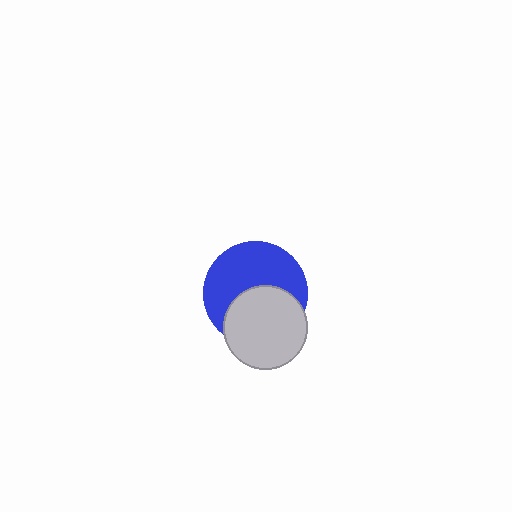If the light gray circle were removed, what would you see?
You would see the complete blue circle.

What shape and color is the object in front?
The object in front is a light gray circle.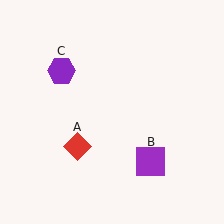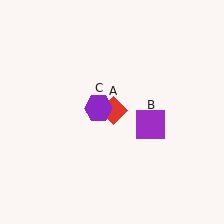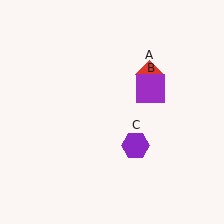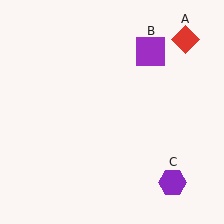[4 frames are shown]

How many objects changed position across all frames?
3 objects changed position: red diamond (object A), purple square (object B), purple hexagon (object C).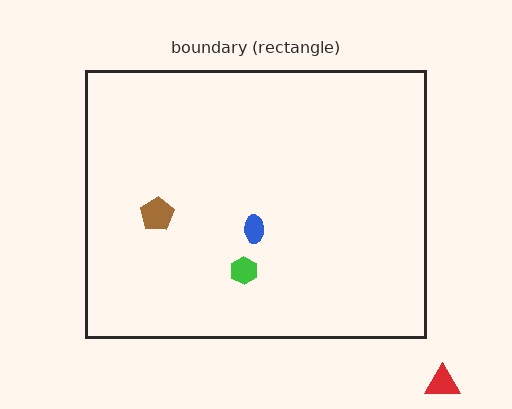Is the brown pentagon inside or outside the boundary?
Inside.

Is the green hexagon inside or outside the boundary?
Inside.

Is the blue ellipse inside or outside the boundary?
Inside.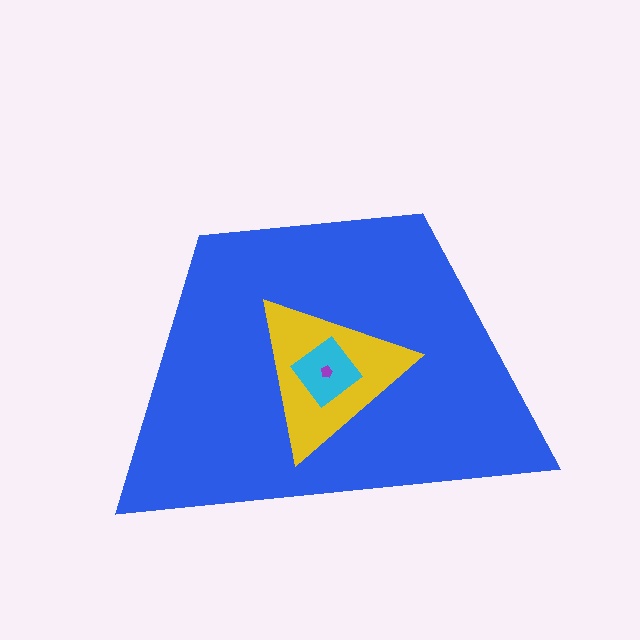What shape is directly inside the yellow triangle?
The cyan diamond.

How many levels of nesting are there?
4.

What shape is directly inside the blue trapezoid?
The yellow triangle.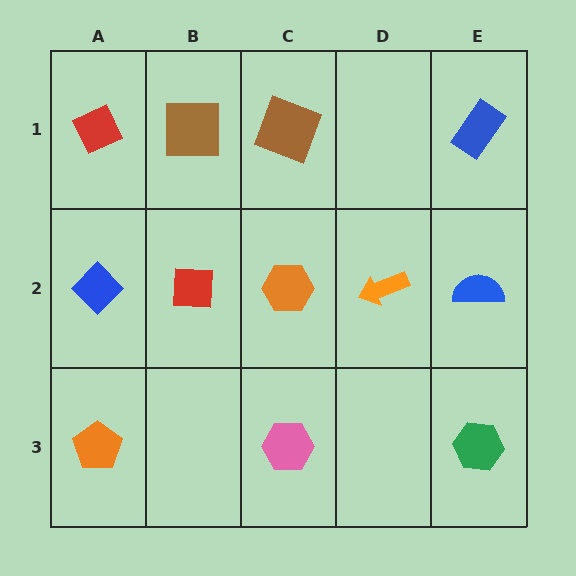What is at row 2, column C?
An orange hexagon.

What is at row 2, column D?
An orange arrow.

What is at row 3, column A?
An orange pentagon.